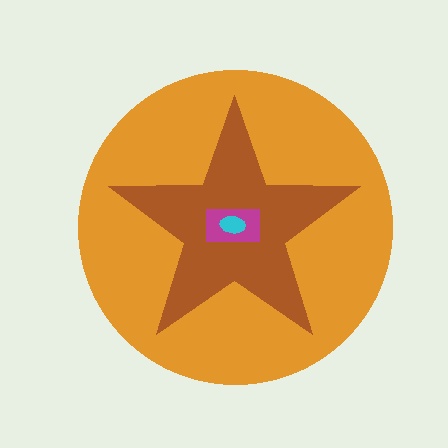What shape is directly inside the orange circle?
The brown star.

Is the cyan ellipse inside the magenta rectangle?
Yes.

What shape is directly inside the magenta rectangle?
The cyan ellipse.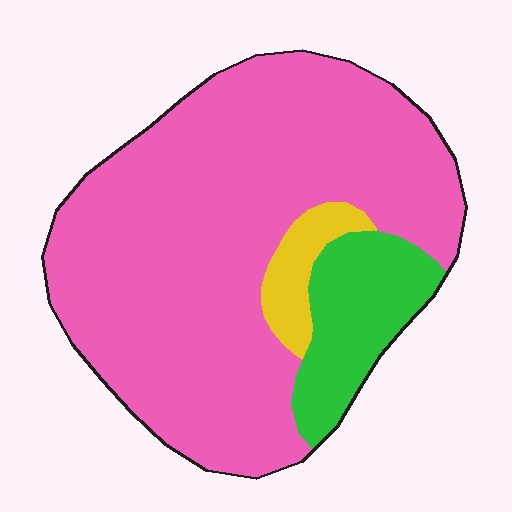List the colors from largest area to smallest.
From largest to smallest: pink, green, yellow.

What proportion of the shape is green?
Green covers about 15% of the shape.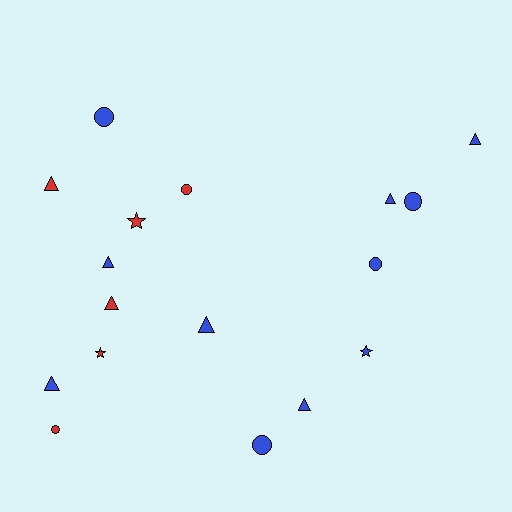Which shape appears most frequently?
Triangle, with 8 objects.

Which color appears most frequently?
Blue, with 11 objects.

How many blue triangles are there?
There are 6 blue triangles.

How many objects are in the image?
There are 17 objects.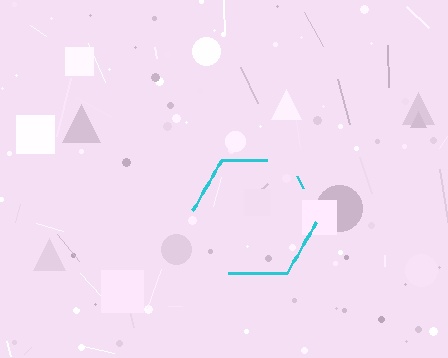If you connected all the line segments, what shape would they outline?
They would outline a hexagon.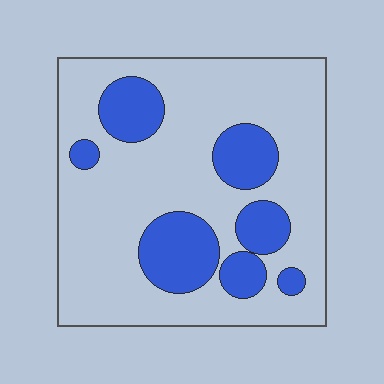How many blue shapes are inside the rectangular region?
7.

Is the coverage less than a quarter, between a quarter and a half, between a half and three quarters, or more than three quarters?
Less than a quarter.